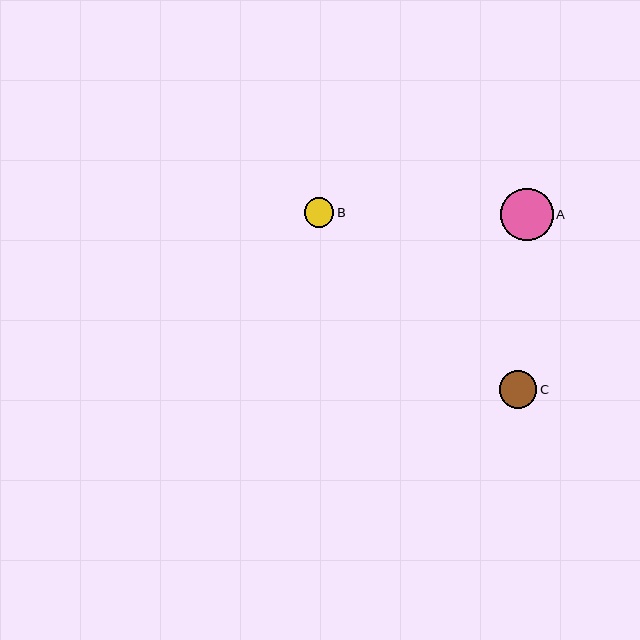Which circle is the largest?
Circle A is the largest with a size of approximately 53 pixels.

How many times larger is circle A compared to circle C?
Circle A is approximately 1.4 times the size of circle C.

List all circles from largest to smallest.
From largest to smallest: A, C, B.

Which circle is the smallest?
Circle B is the smallest with a size of approximately 30 pixels.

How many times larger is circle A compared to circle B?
Circle A is approximately 1.8 times the size of circle B.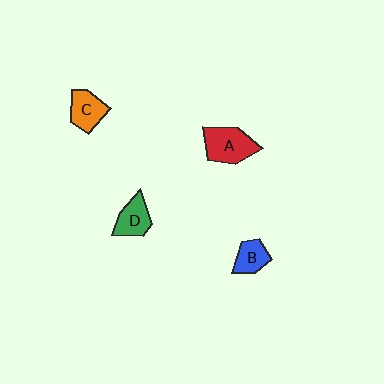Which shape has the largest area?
Shape A (red).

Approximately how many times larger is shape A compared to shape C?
Approximately 1.4 times.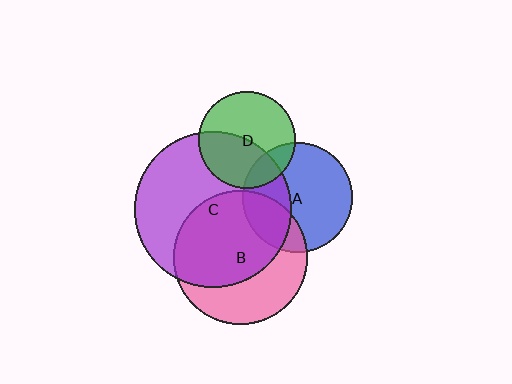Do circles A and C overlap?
Yes.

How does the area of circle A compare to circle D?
Approximately 1.3 times.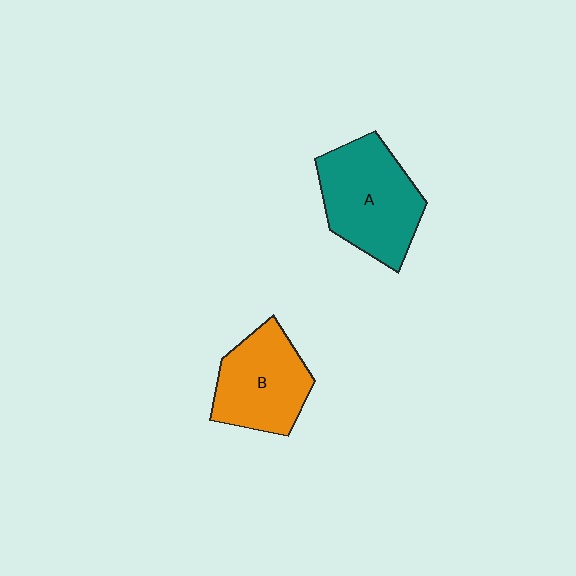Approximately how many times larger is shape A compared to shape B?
Approximately 1.2 times.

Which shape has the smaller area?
Shape B (orange).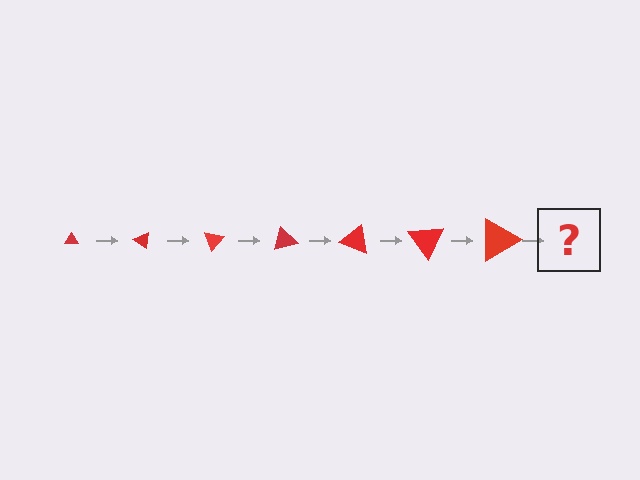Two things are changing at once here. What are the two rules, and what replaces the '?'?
The two rules are that the triangle grows larger each step and it rotates 35 degrees each step. The '?' should be a triangle, larger than the previous one and rotated 245 degrees from the start.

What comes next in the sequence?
The next element should be a triangle, larger than the previous one and rotated 245 degrees from the start.